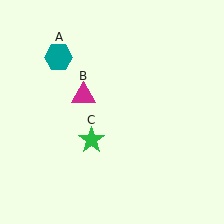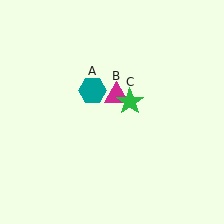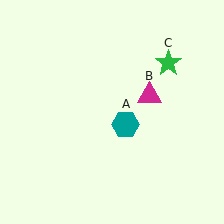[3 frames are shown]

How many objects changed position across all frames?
3 objects changed position: teal hexagon (object A), magenta triangle (object B), green star (object C).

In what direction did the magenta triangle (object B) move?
The magenta triangle (object B) moved right.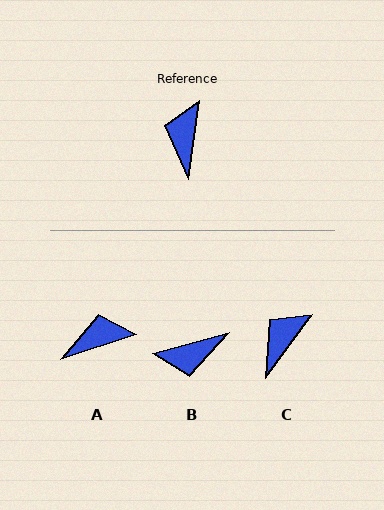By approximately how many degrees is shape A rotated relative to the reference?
Approximately 64 degrees clockwise.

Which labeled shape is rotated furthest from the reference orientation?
B, about 113 degrees away.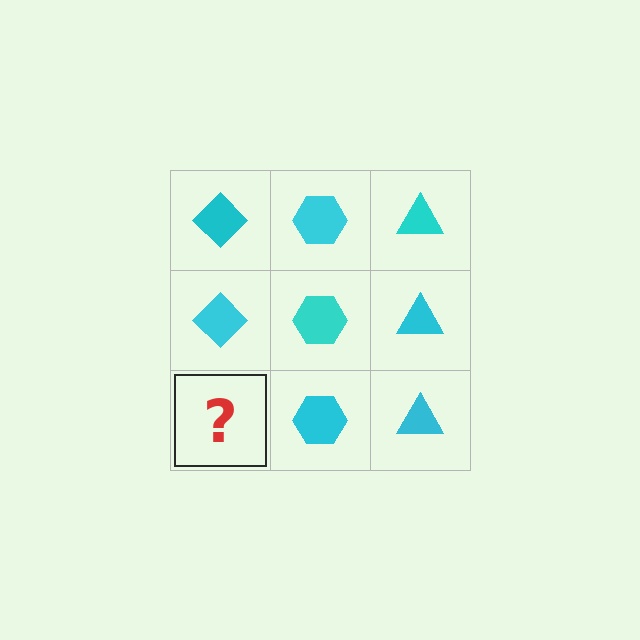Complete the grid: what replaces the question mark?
The question mark should be replaced with a cyan diamond.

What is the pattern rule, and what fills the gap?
The rule is that each column has a consistent shape. The gap should be filled with a cyan diamond.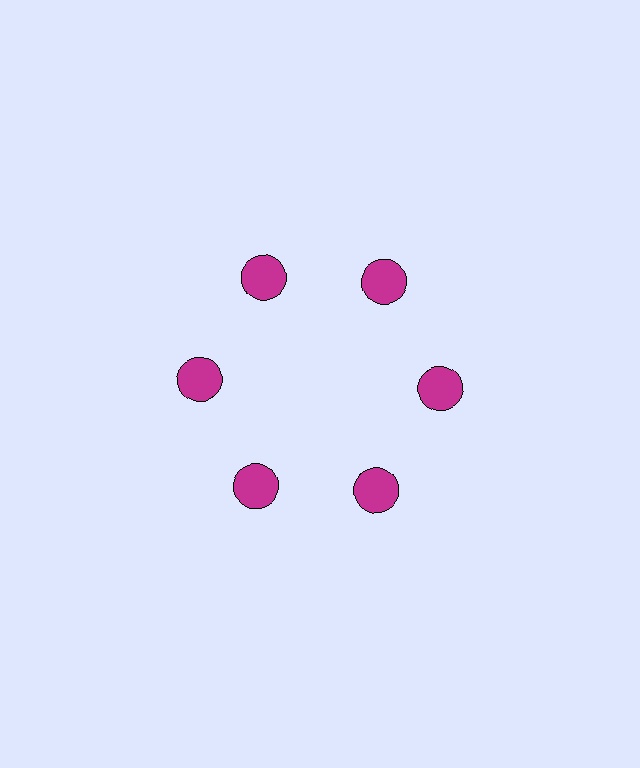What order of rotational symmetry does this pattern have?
This pattern has 6-fold rotational symmetry.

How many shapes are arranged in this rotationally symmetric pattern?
There are 6 shapes, arranged in 6 groups of 1.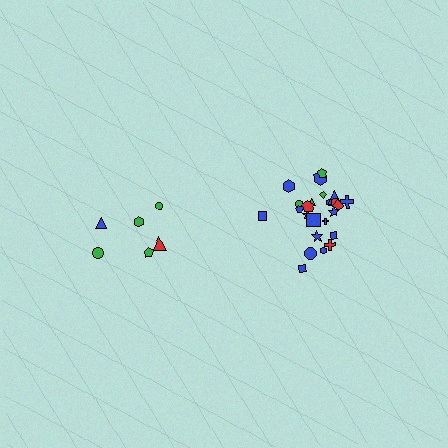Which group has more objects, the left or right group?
The right group.